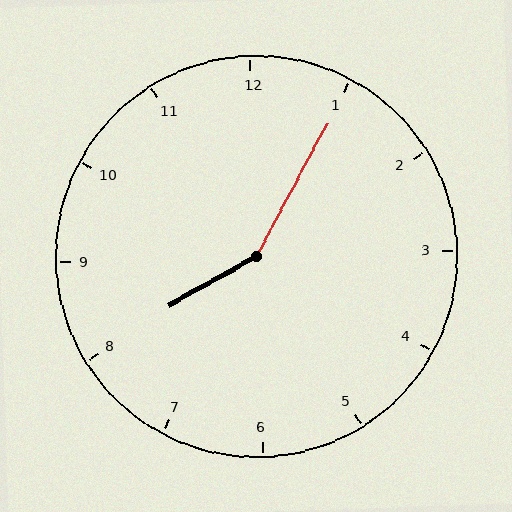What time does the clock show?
8:05.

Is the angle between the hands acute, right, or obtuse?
It is obtuse.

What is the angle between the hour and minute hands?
Approximately 148 degrees.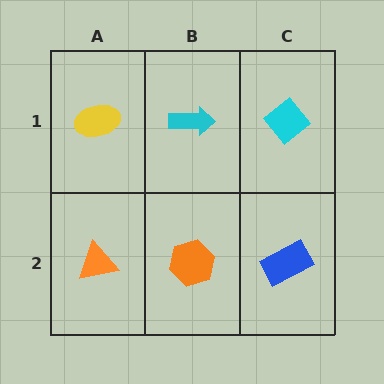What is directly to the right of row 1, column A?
A cyan arrow.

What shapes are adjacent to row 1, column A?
An orange triangle (row 2, column A), a cyan arrow (row 1, column B).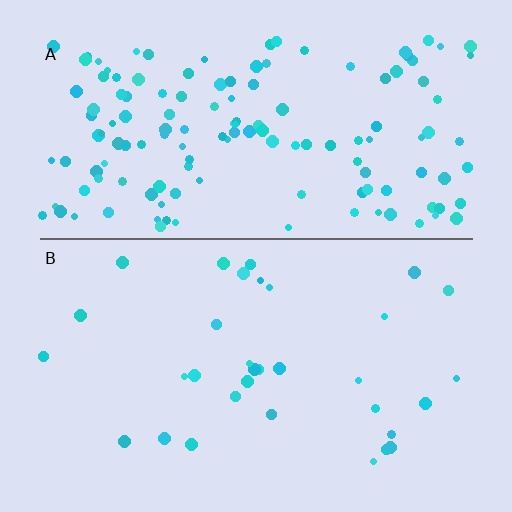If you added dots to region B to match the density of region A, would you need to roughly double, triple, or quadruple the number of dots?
Approximately quadruple.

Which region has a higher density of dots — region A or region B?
A (the top).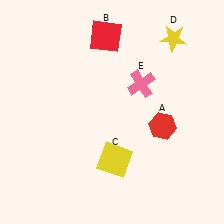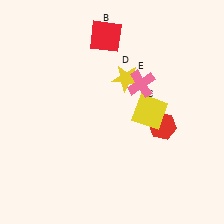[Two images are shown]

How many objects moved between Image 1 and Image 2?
2 objects moved between the two images.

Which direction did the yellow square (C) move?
The yellow square (C) moved up.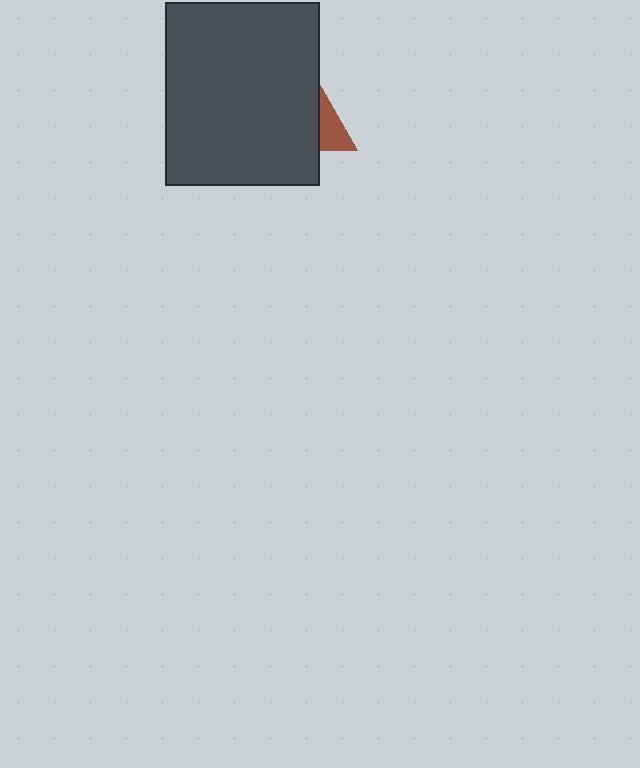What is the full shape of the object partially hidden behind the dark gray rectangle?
The partially hidden object is a brown triangle.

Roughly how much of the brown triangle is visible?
A small part of it is visible (roughly 31%).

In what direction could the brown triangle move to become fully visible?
The brown triangle could move right. That would shift it out from behind the dark gray rectangle entirely.